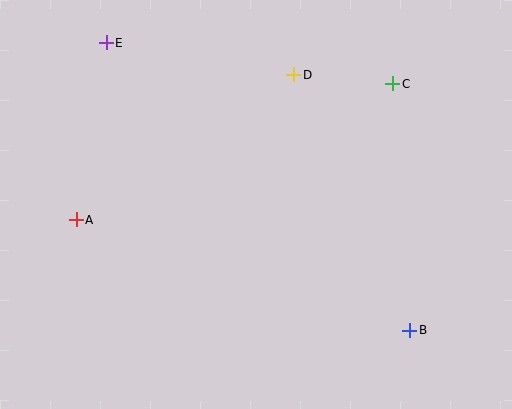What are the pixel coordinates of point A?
Point A is at (76, 220).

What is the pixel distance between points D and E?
The distance between D and E is 190 pixels.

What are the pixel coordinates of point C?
Point C is at (393, 84).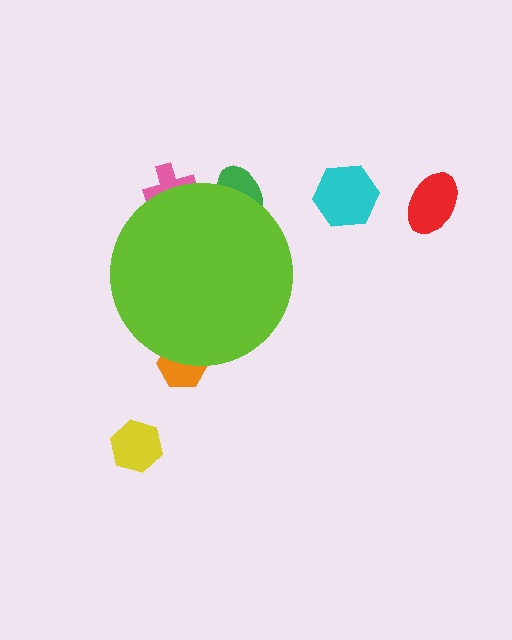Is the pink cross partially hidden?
Yes, the pink cross is partially hidden behind the lime circle.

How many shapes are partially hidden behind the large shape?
3 shapes are partially hidden.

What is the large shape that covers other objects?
A lime circle.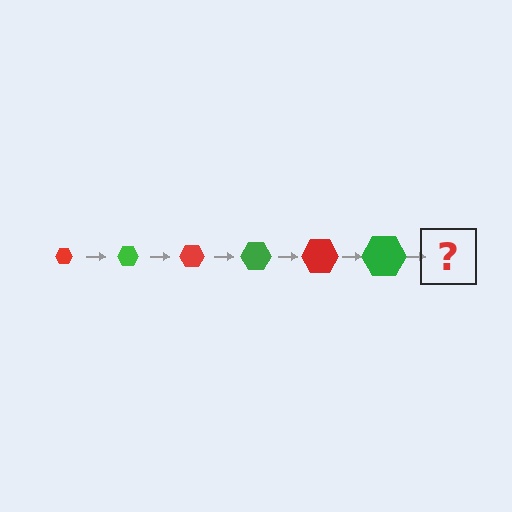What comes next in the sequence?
The next element should be a red hexagon, larger than the previous one.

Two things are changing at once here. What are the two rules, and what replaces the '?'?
The two rules are that the hexagon grows larger each step and the color cycles through red and green. The '?' should be a red hexagon, larger than the previous one.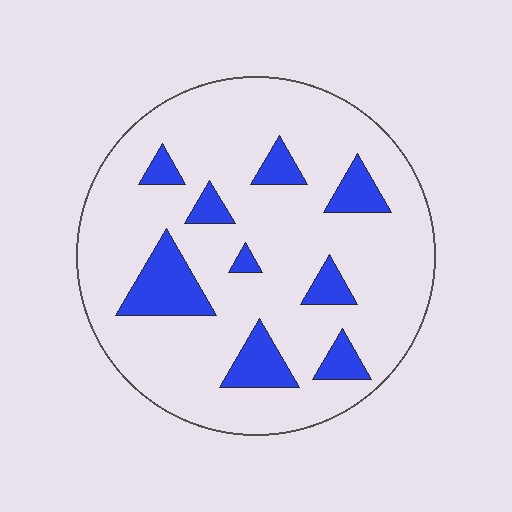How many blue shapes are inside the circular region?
9.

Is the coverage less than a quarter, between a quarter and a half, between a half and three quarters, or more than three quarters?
Less than a quarter.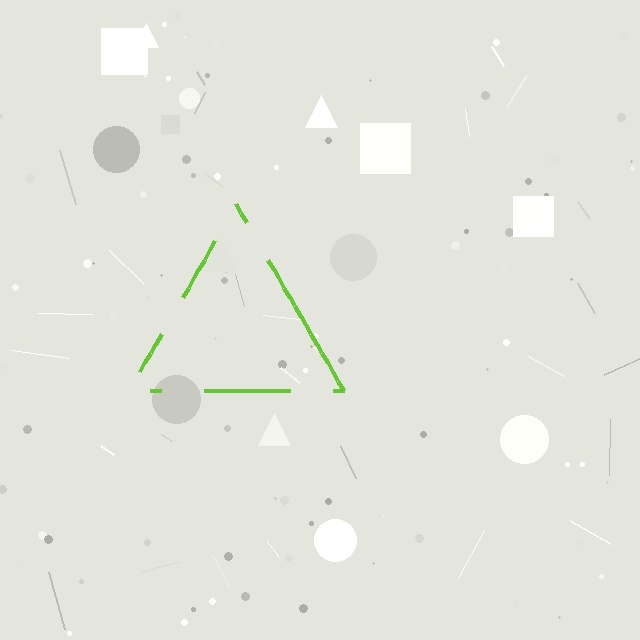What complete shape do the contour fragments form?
The contour fragments form a triangle.